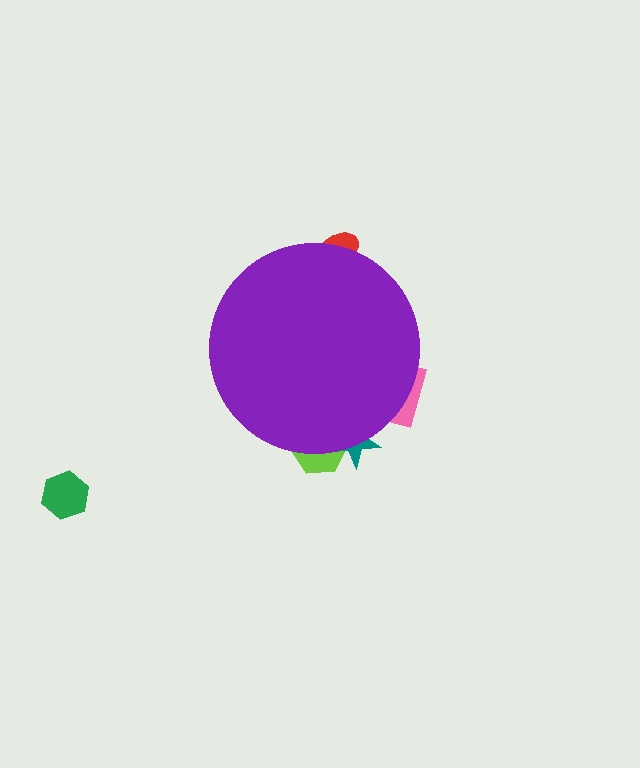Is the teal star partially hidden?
Yes, the teal star is partially hidden behind the purple circle.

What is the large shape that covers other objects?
A purple circle.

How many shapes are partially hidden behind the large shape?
4 shapes are partially hidden.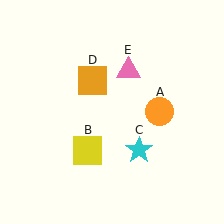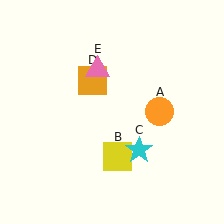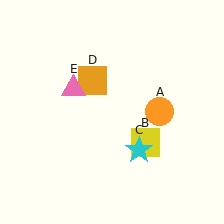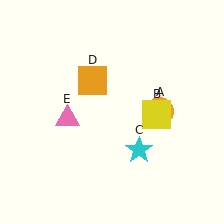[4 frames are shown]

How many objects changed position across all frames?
2 objects changed position: yellow square (object B), pink triangle (object E).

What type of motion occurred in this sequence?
The yellow square (object B), pink triangle (object E) rotated counterclockwise around the center of the scene.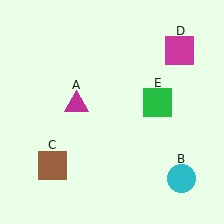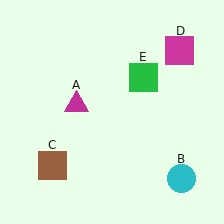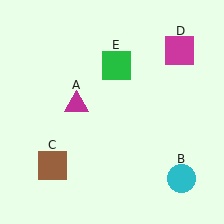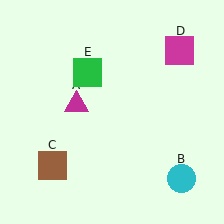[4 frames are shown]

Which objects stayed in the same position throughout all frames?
Magenta triangle (object A) and cyan circle (object B) and brown square (object C) and magenta square (object D) remained stationary.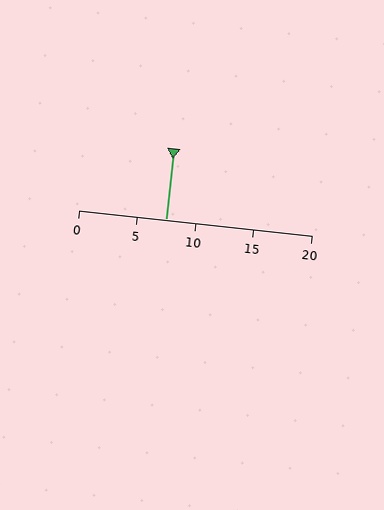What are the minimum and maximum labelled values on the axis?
The axis runs from 0 to 20.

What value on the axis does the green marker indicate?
The marker indicates approximately 7.5.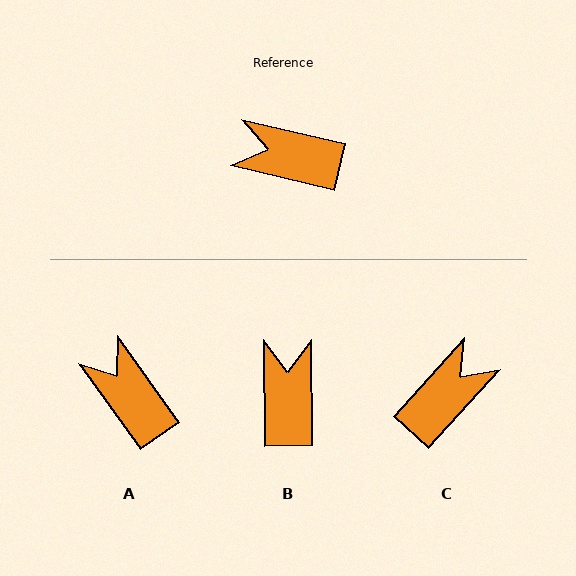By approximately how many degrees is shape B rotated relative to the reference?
Approximately 76 degrees clockwise.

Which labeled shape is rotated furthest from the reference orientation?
C, about 119 degrees away.